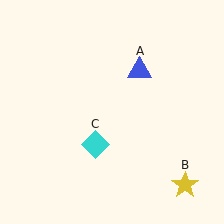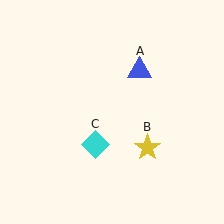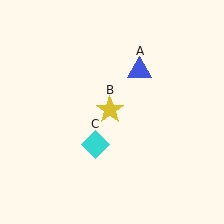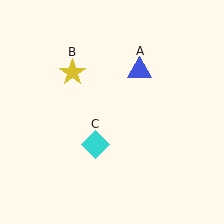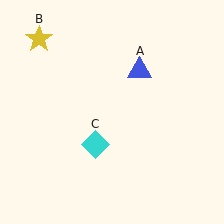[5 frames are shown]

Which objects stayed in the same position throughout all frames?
Blue triangle (object A) and cyan diamond (object C) remained stationary.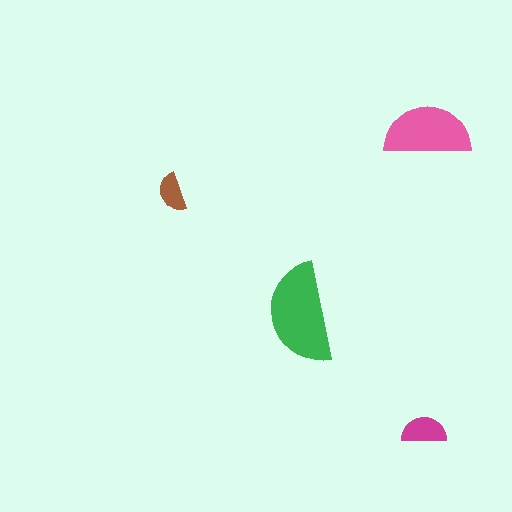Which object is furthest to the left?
The brown semicircle is leftmost.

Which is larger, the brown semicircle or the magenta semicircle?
The magenta one.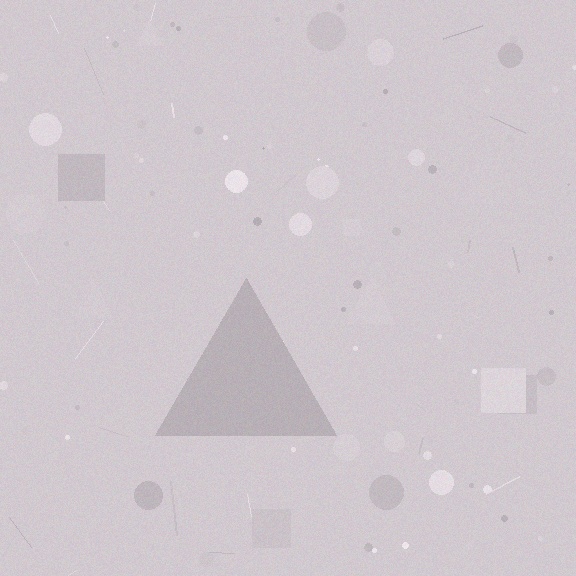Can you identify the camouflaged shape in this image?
The camouflaged shape is a triangle.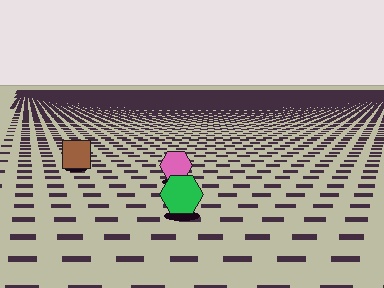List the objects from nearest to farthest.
From nearest to farthest: the green hexagon, the pink hexagon, the brown square.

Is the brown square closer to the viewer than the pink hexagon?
No. The pink hexagon is closer — you can tell from the texture gradient: the ground texture is coarser near it.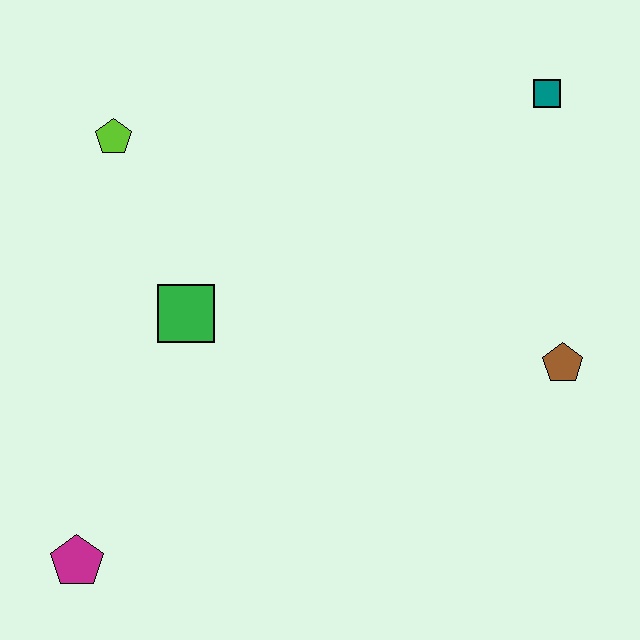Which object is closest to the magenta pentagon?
The green square is closest to the magenta pentagon.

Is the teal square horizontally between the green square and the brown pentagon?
Yes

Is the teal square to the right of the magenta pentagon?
Yes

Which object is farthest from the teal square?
The magenta pentagon is farthest from the teal square.